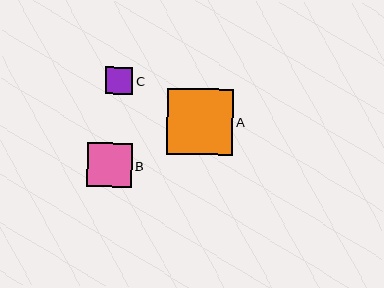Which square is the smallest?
Square C is the smallest with a size of approximately 27 pixels.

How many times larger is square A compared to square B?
Square A is approximately 1.5 times the size of square B.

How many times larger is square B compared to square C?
Square B is approximately 1.6 times the size of square C.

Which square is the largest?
Square A is the largest with a size of approximately 66 pixels.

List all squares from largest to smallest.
From largest to smallest: A, B, C.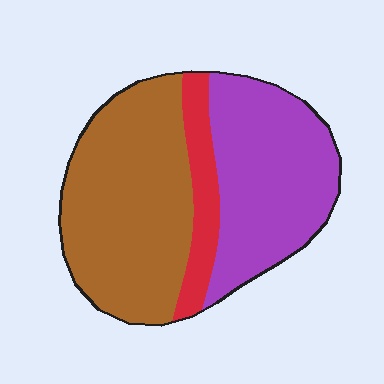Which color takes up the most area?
Brown, at roughly 50%.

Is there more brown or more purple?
Brown.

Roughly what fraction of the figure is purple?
Purple takes up about two fifths (2/5) of the figure.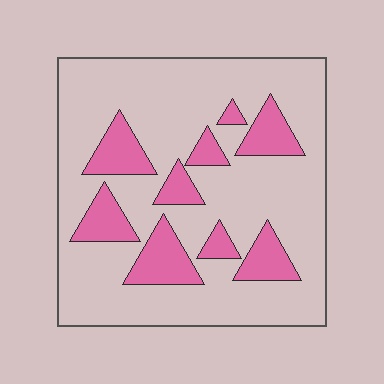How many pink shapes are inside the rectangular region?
9.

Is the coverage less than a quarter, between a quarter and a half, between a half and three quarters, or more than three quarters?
Less than a quarter.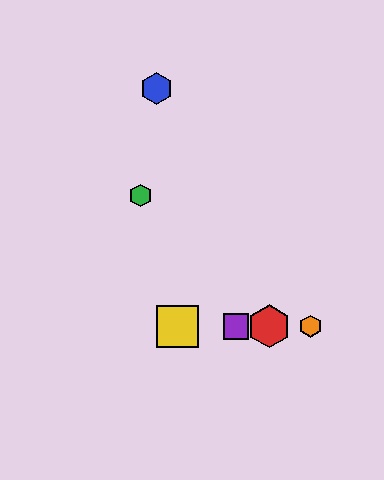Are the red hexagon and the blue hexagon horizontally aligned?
No, the red hexagon is at y≈326 and the blue hexagon is at y≈88.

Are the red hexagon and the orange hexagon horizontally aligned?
Yes, both are at y≈326.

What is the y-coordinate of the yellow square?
The yellow square is at y≈326.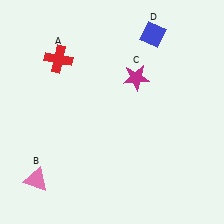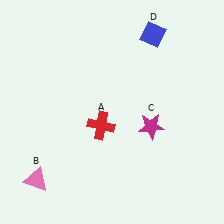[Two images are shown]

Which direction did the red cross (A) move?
The red cross (A) moved down.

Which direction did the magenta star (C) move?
The magenta star (C) moved down.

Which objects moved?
The objects that moved are: the red cross (A), the magenta star (C).